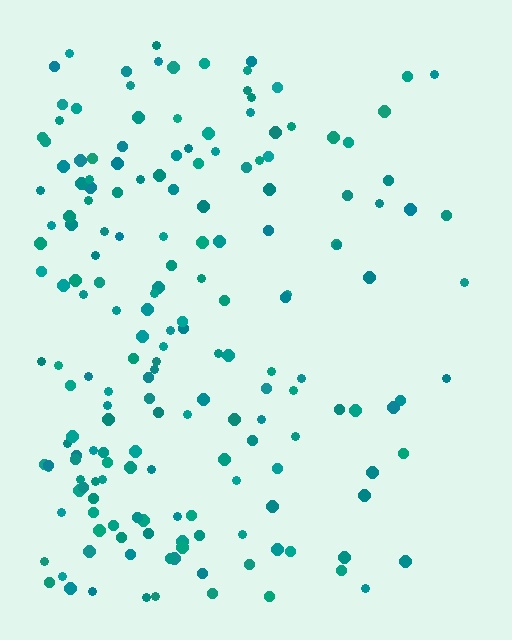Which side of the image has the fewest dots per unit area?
The right.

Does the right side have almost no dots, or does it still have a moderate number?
Still a moderate number, just noticeably fewer than the left.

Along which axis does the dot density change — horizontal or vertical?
Horizontal.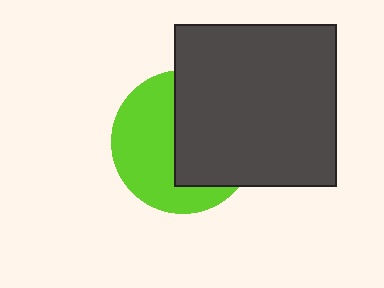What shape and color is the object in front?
The object in front is a dark gray square.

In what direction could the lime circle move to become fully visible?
The lime circle could move left. That would shift it out from behind the dark gray square entirely.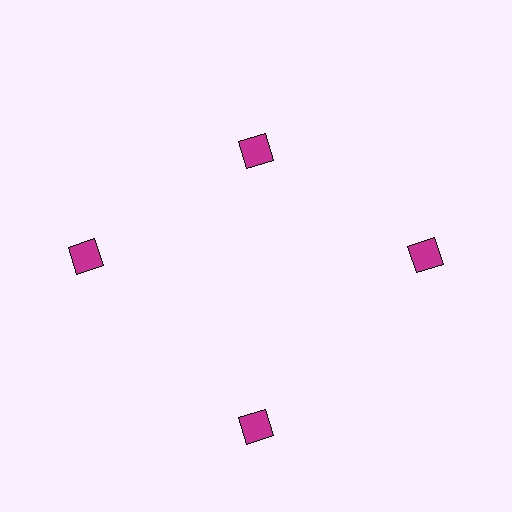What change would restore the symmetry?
The symmetry would be restored by moving it outward, back onto the ring so that all 4 diamonds sit at equal angles and equal distance from the center.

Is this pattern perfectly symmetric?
No. The 4 magenta diamonds are arranged in a ring, but one element near the 12 o'clock position is pulled inward toward the center, breaking the 4-fold rotational symmetry.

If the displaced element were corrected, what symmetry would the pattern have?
It would have 4-fold rotational symmetry — the pattern would map onto itself every 90 degrees.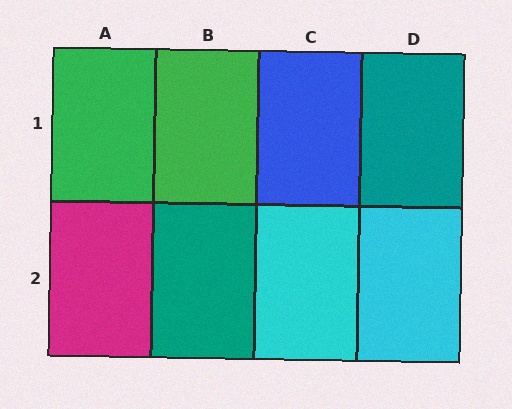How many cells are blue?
1 cell is blue.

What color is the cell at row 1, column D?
Teal.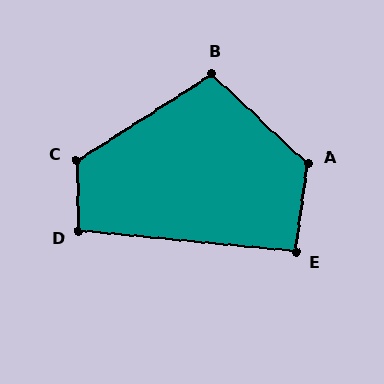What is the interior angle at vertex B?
Approximately 104 degrees (obtuse).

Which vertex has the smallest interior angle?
E, at approximately 93 degrees.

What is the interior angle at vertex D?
Approximately 98 degrees (obtuse).